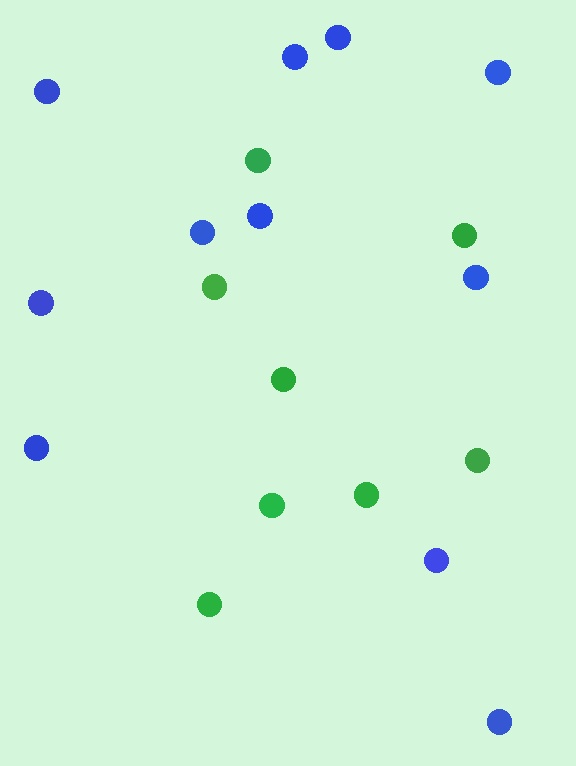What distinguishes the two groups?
There are 2 groups: one group of green circles (8) and one group of blue circles (11).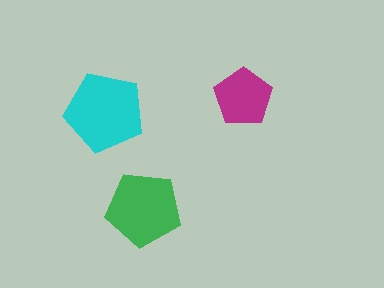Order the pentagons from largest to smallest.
the cyan one, the green one, the magenta one.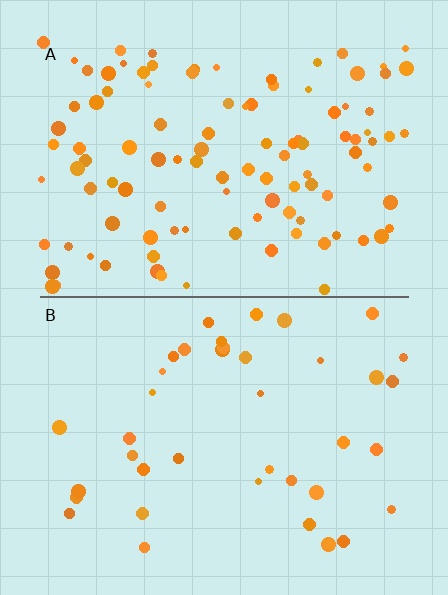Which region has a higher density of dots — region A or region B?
A (the top).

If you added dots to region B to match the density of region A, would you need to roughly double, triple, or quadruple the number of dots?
Approximately triple.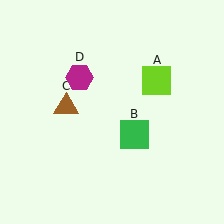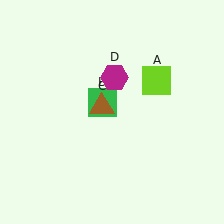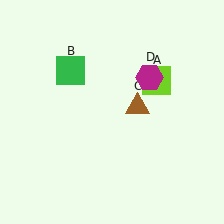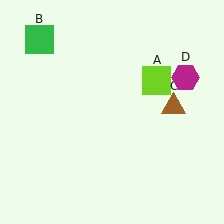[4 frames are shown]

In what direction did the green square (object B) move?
The green square (object B) moved up and to the left.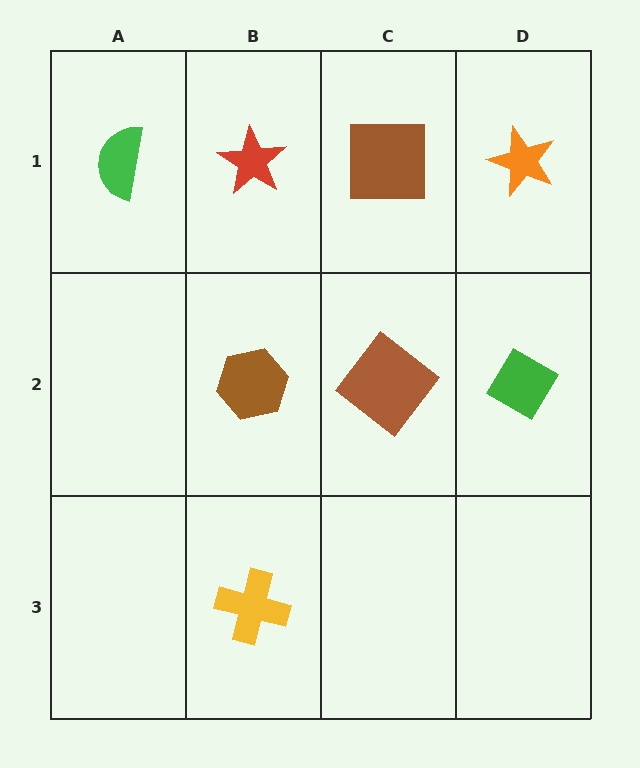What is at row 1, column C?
A brown square.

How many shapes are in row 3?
1 shape.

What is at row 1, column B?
A red star.